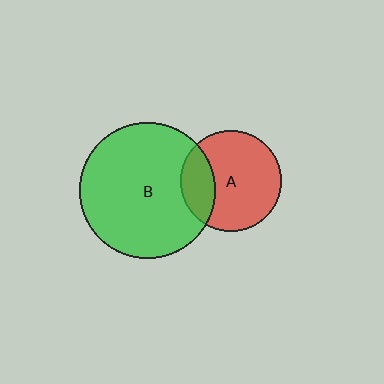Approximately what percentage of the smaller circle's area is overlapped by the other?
Approximately 25%.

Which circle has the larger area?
Circle B (green).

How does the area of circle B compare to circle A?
Approximately 1.8 times.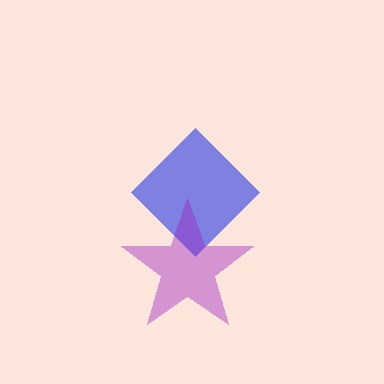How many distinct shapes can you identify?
There are 2 distinct shapes: a blue diamond, a purple star.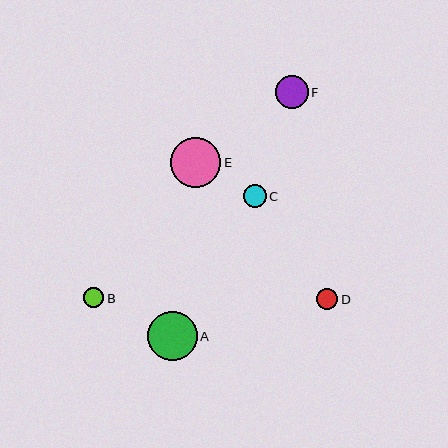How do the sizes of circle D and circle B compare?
Circle D and circle B are approximately the same size.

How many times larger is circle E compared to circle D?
Circle E is approximately 2.4 times the size of circle D.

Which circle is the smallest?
Circle B is the smallest with a size of approximately 20 pixels.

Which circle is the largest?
Circle E is the largest with a size of approximately 50 pixels.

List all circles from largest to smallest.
From largest to smallest: E, A, F, C, D, B.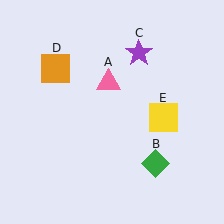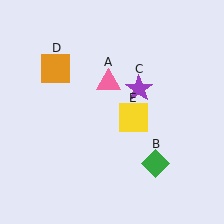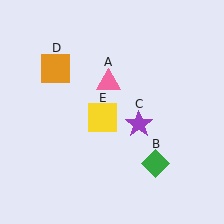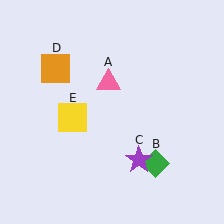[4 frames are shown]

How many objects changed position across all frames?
2 objects changed position: purple star (object C), yellow square (object E).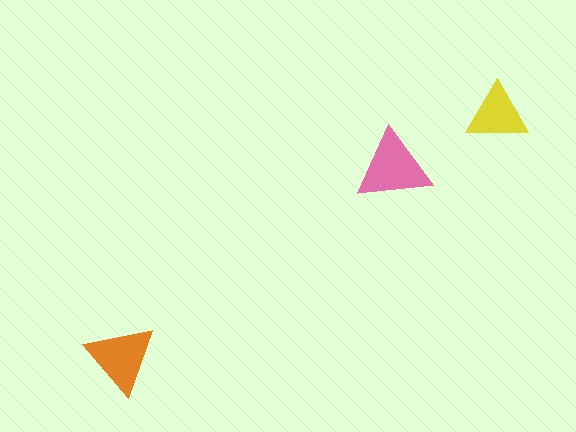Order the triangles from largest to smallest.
the pink one, the orange one, the yellow one.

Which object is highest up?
The yellow triangle is topmost.